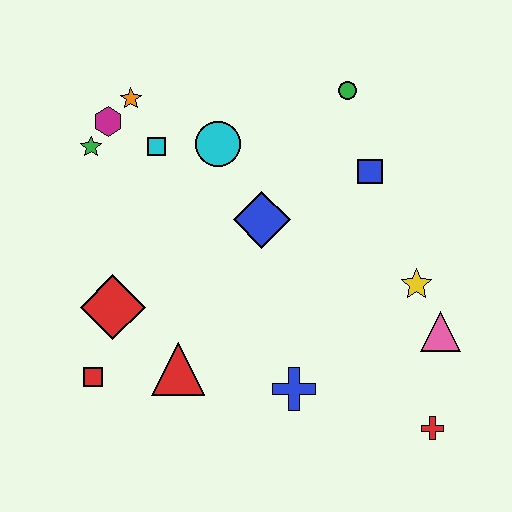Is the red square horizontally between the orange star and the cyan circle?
No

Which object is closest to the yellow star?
The pink triangle is closest to the yellow star.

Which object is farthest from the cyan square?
The red cross is farthest from the cyan square.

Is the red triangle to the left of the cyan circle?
Yes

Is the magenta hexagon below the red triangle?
No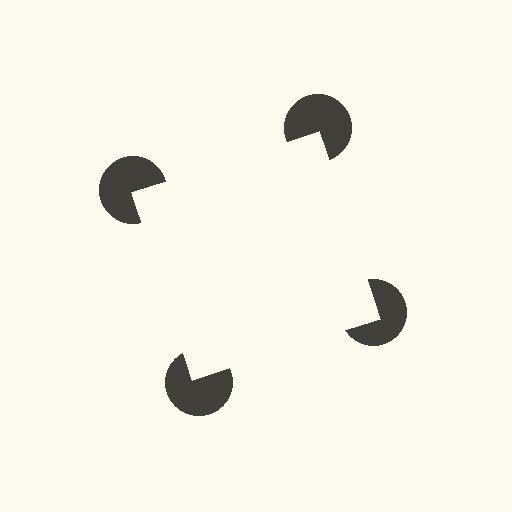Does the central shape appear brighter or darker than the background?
It typically appears slightly brighter than the background, even though no actual brightness change is drawn.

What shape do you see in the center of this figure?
An illusory square — its edges are inferred from the aligned wedge cuts in the pac-man discs, not physically drawn.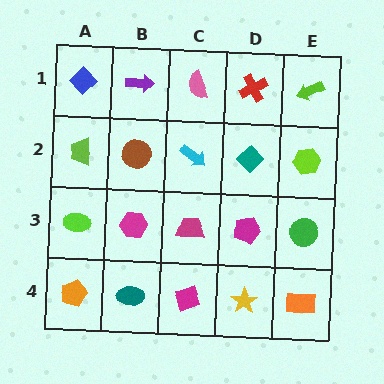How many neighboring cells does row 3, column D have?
4.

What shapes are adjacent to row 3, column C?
A cyan arrow (row 2, column C), a magenta diamond (row 4, column C), a magenta hexagon (row 3, column B), a magenta pentagon (row 3, column D).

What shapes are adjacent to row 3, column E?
A lime hexagon (row 2, column E), an orange rectangle (row 4, column E), a magenta pentagon (row 3, column D).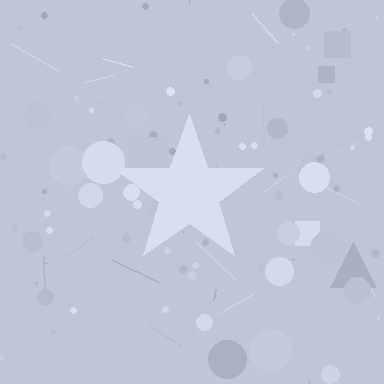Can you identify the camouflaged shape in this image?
The camouflaged shape is a star.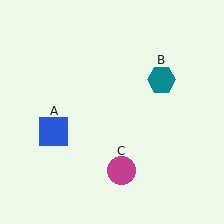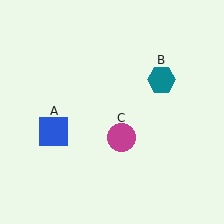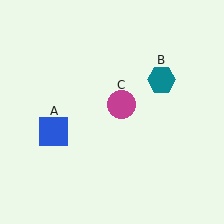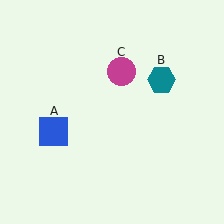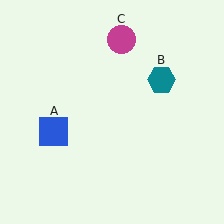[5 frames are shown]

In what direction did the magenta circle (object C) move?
The magenta circle (object C) moved up.